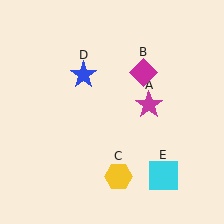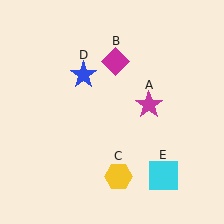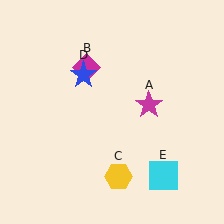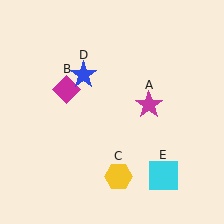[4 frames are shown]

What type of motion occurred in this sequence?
The magenta diamond (object B) rotated counterclockwise around the center of the scene.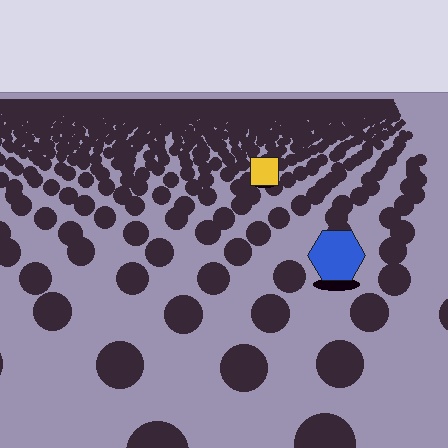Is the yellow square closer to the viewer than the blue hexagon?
No. The blue hexagon is closer — you can tell from the texture gradient: the ground texture is coarser near it.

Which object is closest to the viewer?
The blue hexagon is closest. The texture marks near it are larger and more spread out.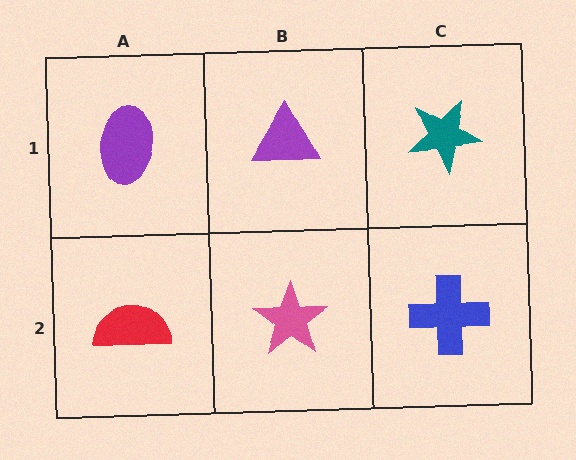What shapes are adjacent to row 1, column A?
A red semicircle (row 2, column A), a purple triangle (row 1, column B).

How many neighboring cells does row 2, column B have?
3.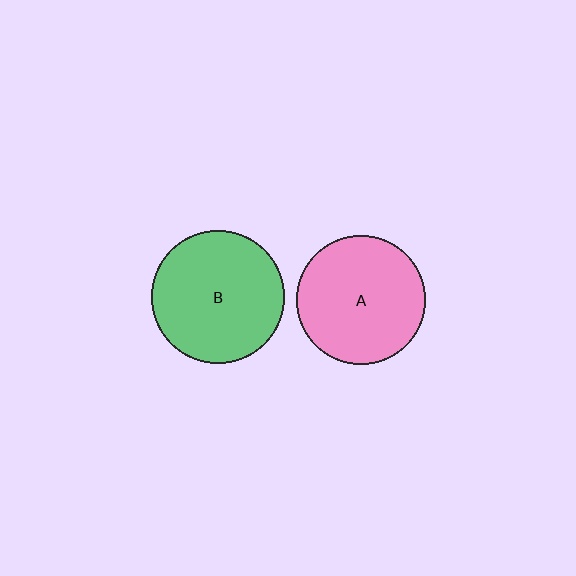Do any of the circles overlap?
No, none of the circles overlap.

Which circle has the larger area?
Circle B (green).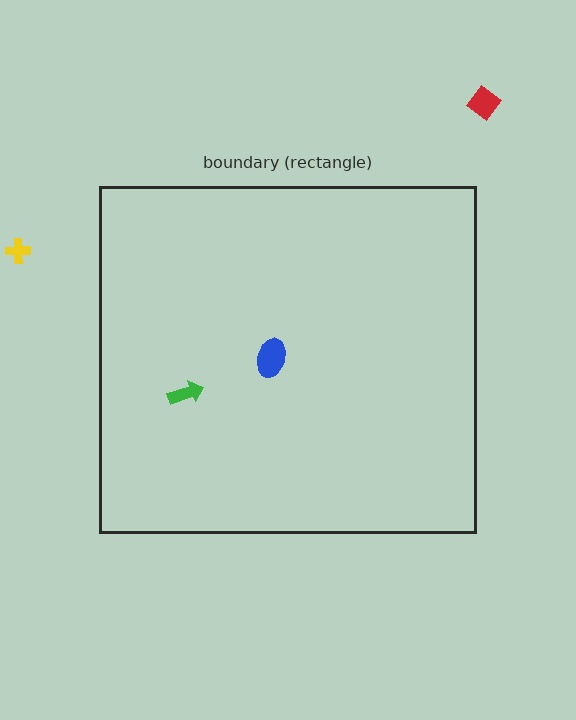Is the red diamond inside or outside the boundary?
Outside.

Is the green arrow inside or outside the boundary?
Inside.